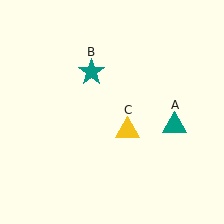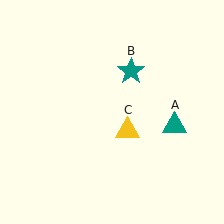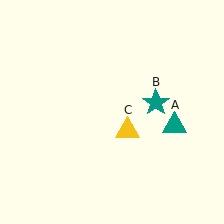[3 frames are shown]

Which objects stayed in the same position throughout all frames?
Teal triangle (object A) and yellow triangle (object C) remained stationary.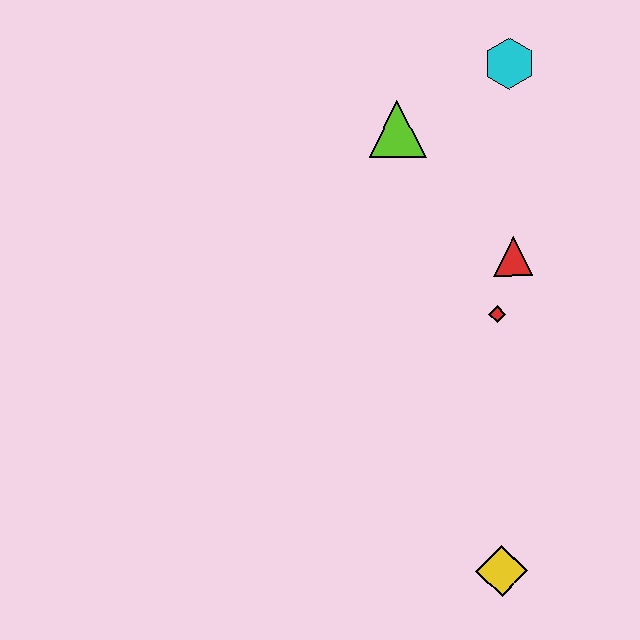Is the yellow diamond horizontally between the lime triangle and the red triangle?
Yes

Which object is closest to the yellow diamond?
The red diamond is closest to the yellow diamond.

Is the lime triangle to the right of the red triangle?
No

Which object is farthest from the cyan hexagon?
The yellow diamond is farthest from the cyan hexagon.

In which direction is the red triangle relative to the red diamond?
The red triangle is above the red diamond.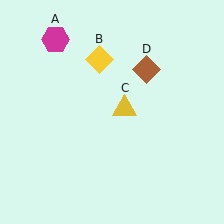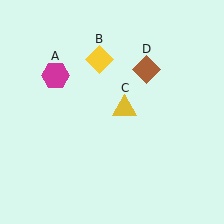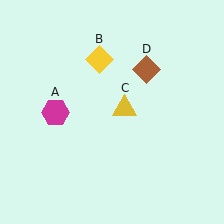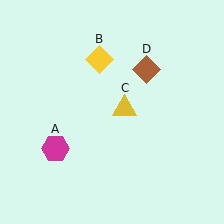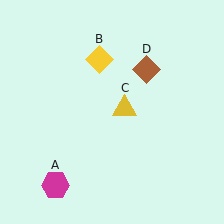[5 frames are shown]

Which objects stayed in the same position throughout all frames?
Yellow diamond (object B) and yellow triangle (object C) and brown diamond (object D) remained stationary.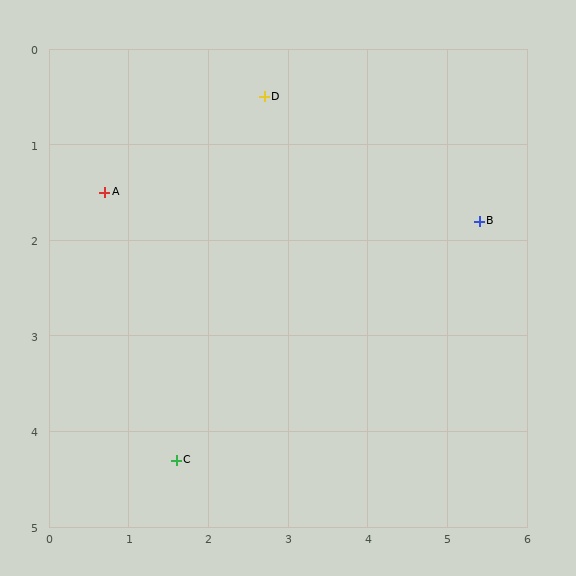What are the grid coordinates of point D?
Point D is at approximately (2.7, 0.5).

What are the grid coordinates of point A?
Point A is at approximately (0.7, 1.5).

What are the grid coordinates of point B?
Point B is at approximately (5.4, 1.8).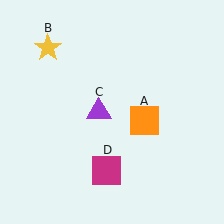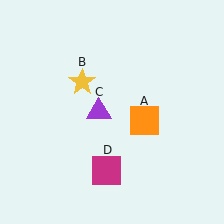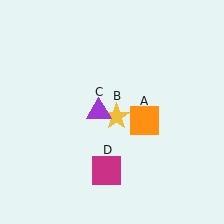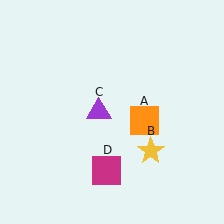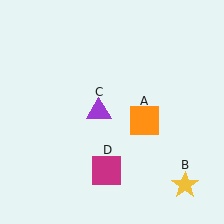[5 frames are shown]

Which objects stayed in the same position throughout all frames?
Orange square (object A) and purple triangle (object C) and magenta square (object D) remained stationary.